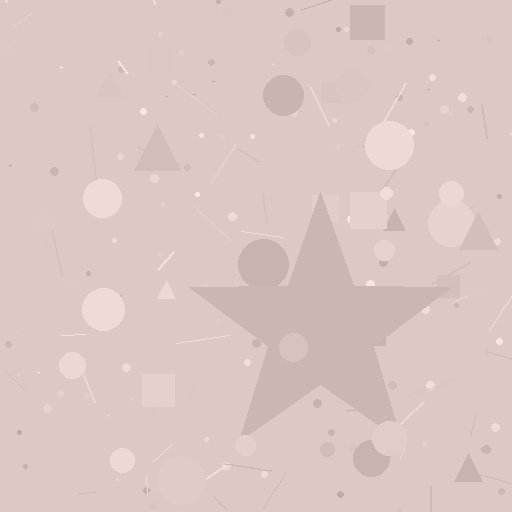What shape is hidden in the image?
A star is hidden in the image.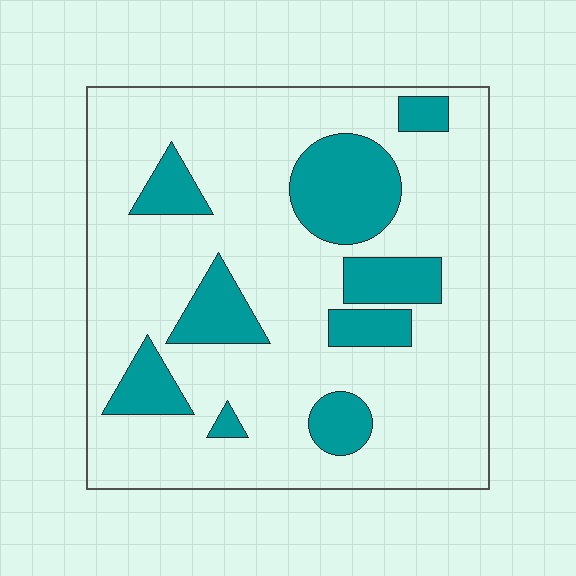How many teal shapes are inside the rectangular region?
9.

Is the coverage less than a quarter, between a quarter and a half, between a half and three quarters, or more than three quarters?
Less than a quarter.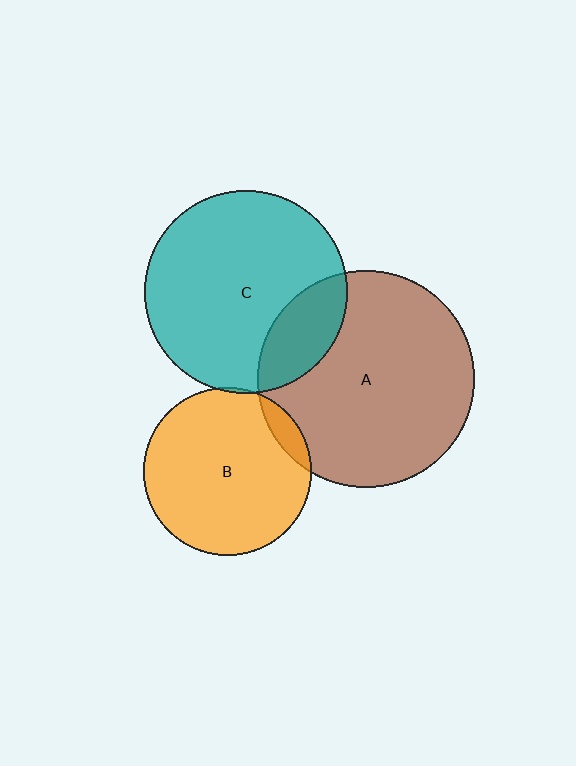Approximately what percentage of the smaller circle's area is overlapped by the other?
Approximately 10%.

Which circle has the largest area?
Circle A (brown).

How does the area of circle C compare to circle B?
Approximately 1.5 times.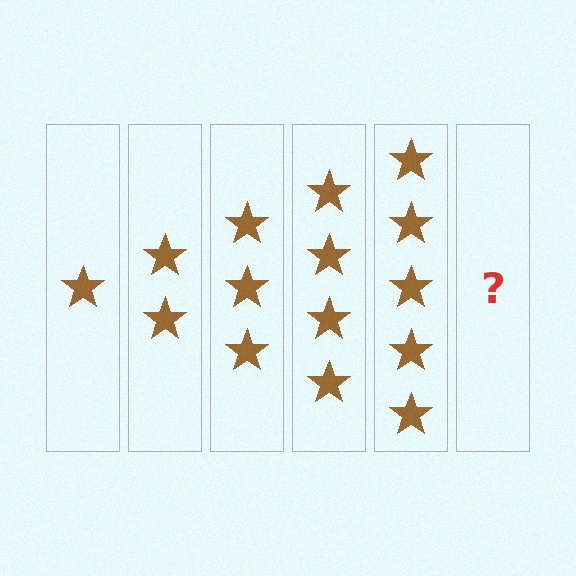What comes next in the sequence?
The next element should be 6 stars.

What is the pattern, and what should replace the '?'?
The pattern is that each step adds one more star. The '?' should be 6 stars.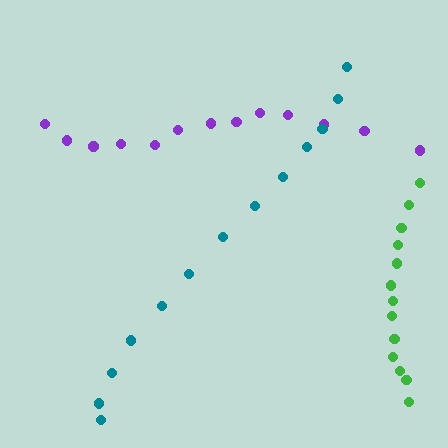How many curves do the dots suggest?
There are 3 distinct paths.